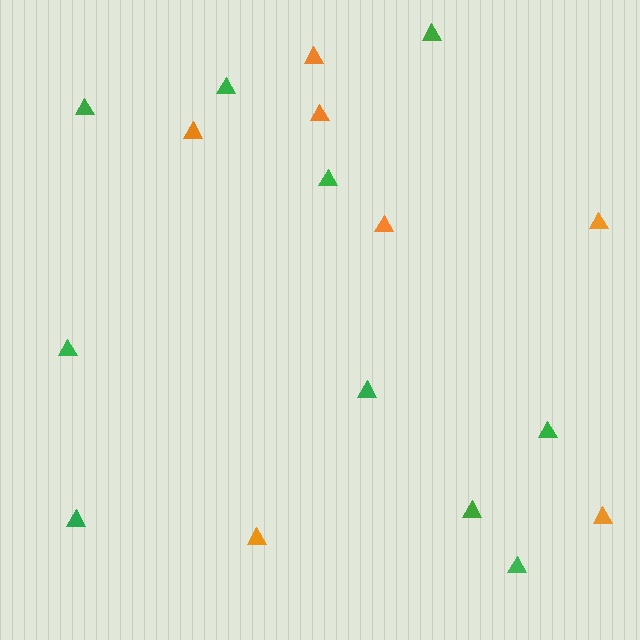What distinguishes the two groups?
There are 2 groups: one group of orange triangles (7) and one group of green triangles (10).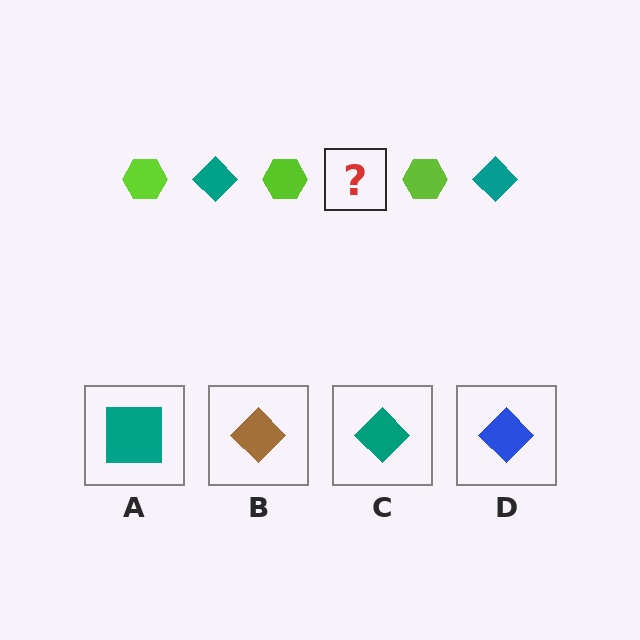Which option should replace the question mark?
Option C.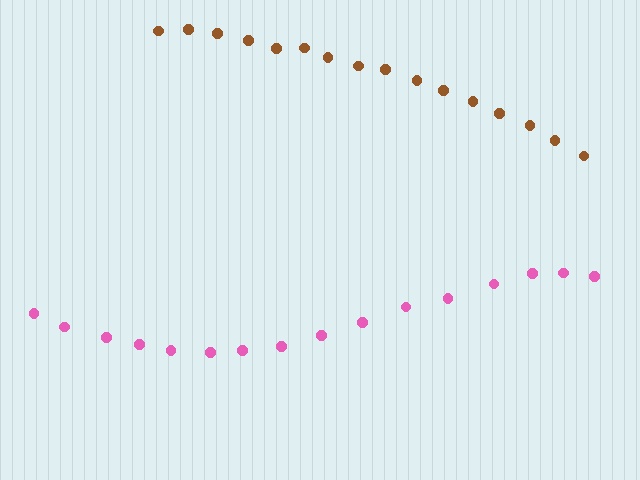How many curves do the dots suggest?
There are 2 distinct paths.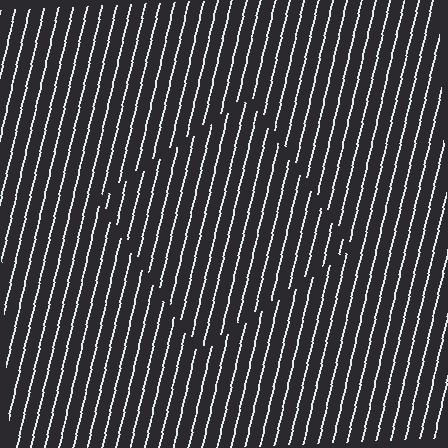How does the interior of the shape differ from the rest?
The interior of the shape contains the same grating, shifted by half a period — the contour is defined by the phase discontinuity where line-ends from the inner and outer gratings abut.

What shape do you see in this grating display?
An illusory square. The interior of the shape contains the same grating, shifted by half a period — the contour is defined by the phase discontinuity where line-ends from the inner and outer gratings abut.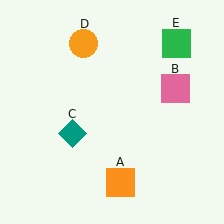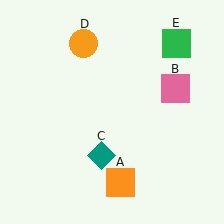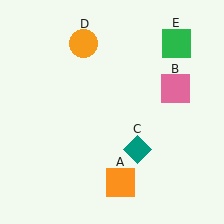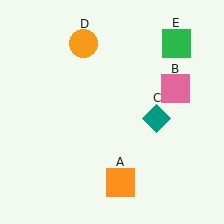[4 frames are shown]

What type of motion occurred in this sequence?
The teal diamond (object C) rotated counterclockwise around the center of the scene.